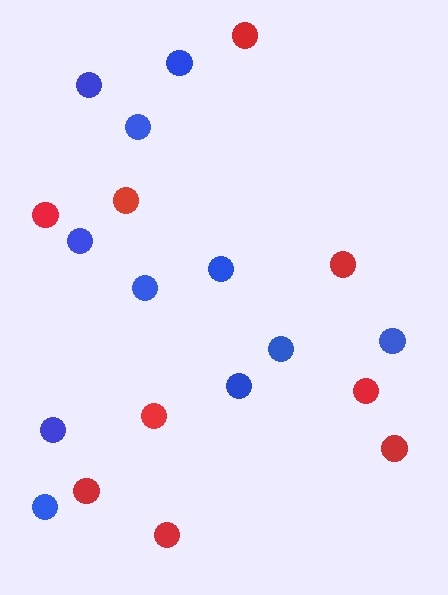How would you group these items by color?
There are 2 groups: one group of blue circles (11) and one group of red circles (9).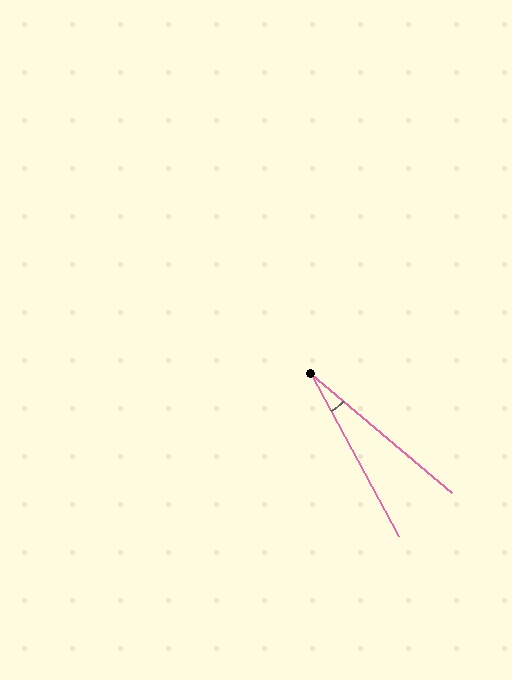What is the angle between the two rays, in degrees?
Approximately 21 degrees.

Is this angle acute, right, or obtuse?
It is acute.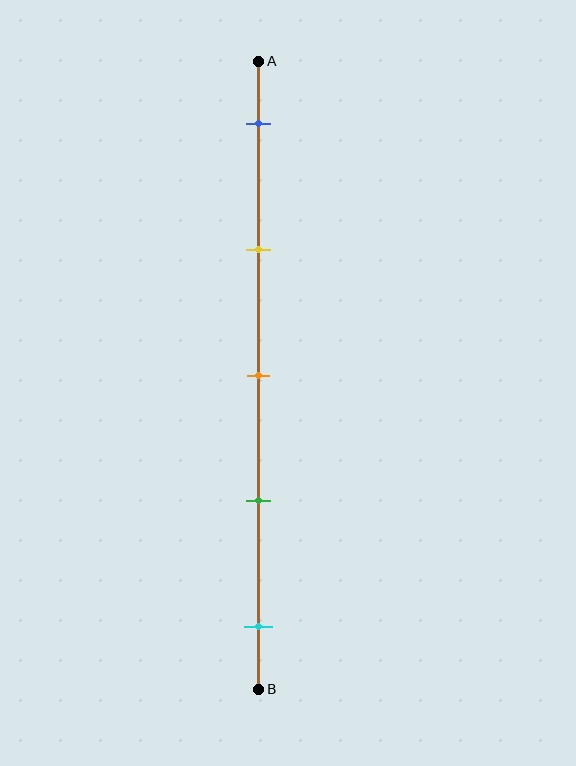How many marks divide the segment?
There are 5 marks dividing the segment.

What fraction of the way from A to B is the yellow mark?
The yellow mark is approximately 30% (0.3) of the way from A to B.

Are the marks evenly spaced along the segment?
Yes, the marks are approximately evenly spaced.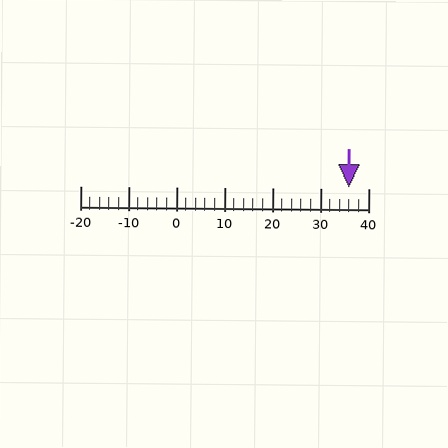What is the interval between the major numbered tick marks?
The major tick marks are spaced 10 units apart.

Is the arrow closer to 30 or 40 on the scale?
The arrow is closer to 40.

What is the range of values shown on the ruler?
The ruler shows values from -20 to 40.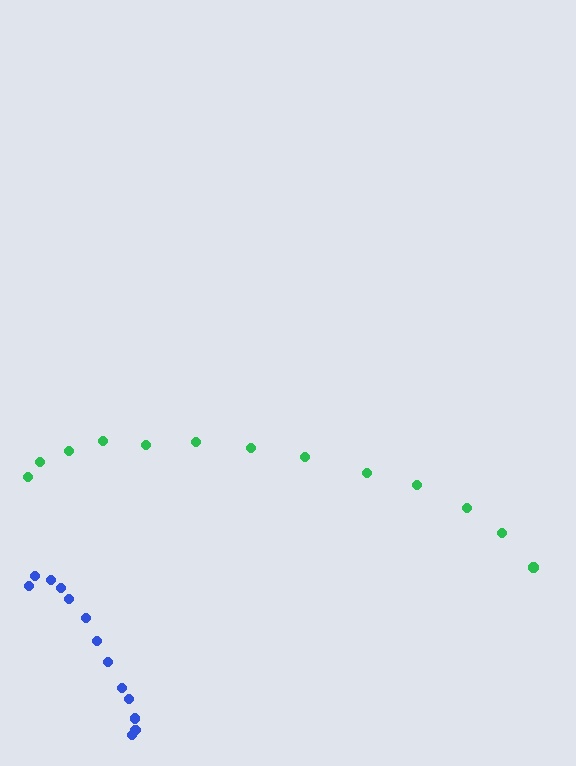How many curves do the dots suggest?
There are 2 distinct paths.